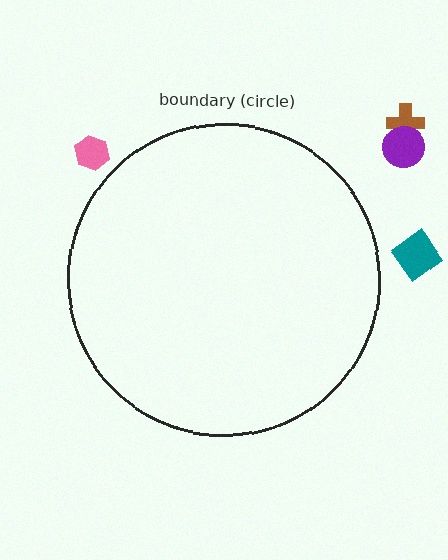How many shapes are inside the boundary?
0 inside, 4 outside.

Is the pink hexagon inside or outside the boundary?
Outside.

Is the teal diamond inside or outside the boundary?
Outside.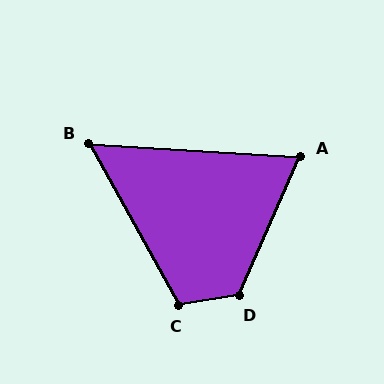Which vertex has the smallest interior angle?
B, at approximately 58 degrees.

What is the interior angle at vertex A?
Approximately 70 degrees (acute).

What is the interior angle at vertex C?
Approximately 110 degrees (obtuse).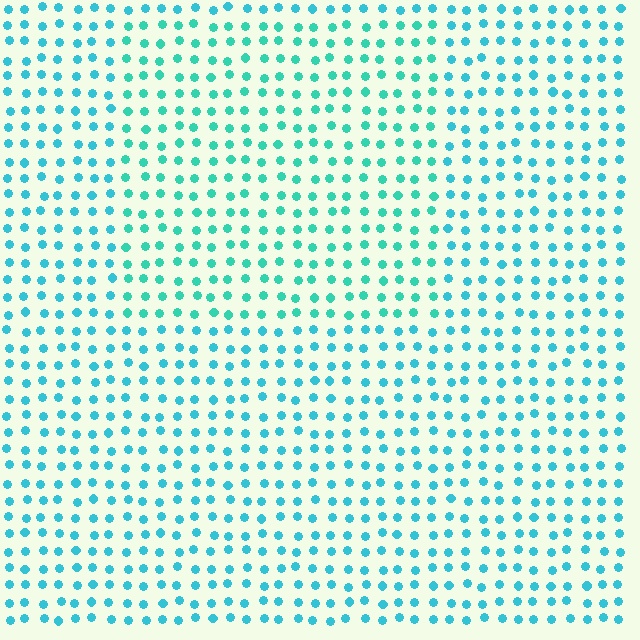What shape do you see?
I see a rectangle.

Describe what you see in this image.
The image is filled with small cyan elements in a uniform arrangement. A rectangle-shaped region is visible where the elements are tinted to a slightly different hue, forming a subtle color boundary.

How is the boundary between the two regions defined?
The boundary is defined purely by a slight shift in hue (about 21 degrees). Spacing, size, and orientation are identical on both sides.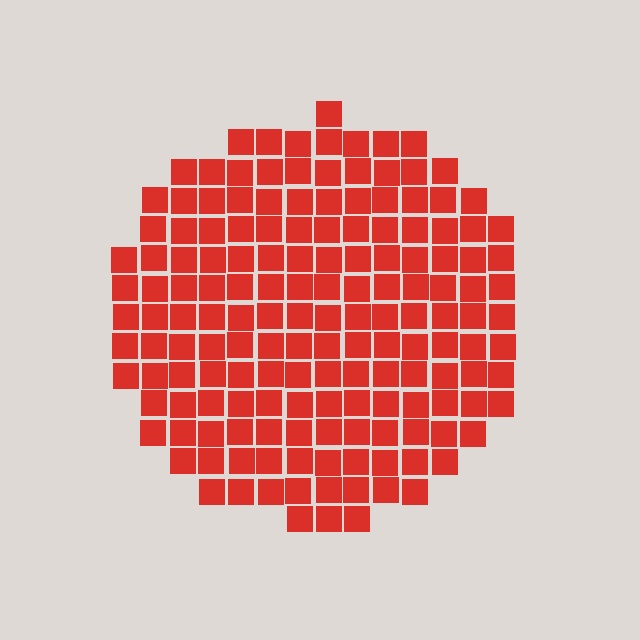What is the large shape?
The large shape is a circle.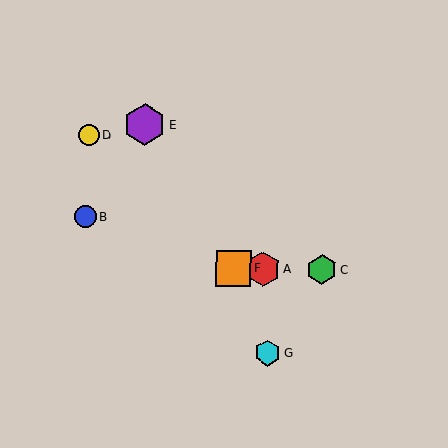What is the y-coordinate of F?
Object F is at y≈269.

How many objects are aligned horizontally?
3 objects (A, C, F) are aligned horizontally.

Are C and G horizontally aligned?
No, C is at y≈270 and G is at y≈353.